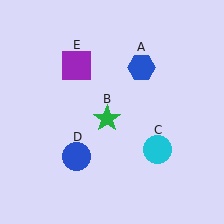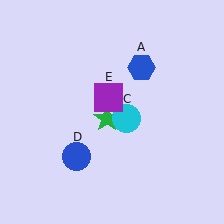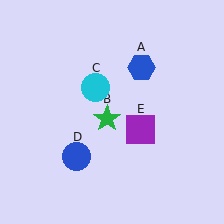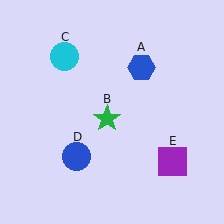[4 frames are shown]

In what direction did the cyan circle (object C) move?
The cyan circle (object C) moved up and to the left.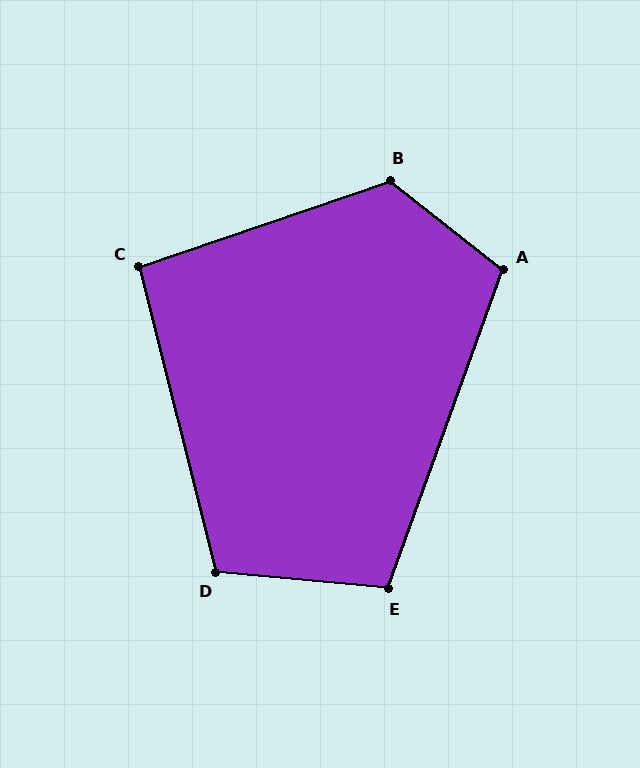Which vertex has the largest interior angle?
B, at approximately 122 degrees.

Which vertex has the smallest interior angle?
C, at approximately 95 degrees.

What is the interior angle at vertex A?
Approximately 109 degrees (obtuse).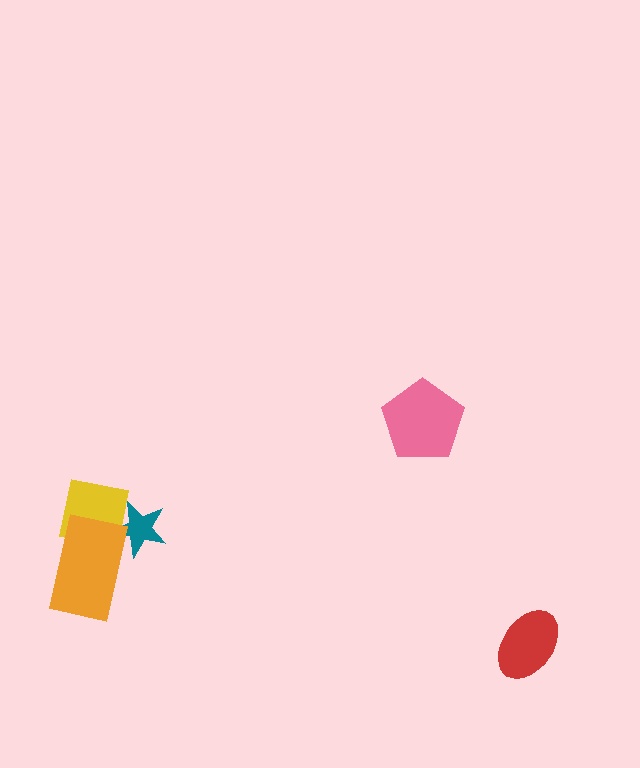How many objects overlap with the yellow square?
2 objects overlap with the yellow square.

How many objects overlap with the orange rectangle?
2 objects overlap with the orange rectangle.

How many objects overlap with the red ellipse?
0 objects overlap with the red ellipse.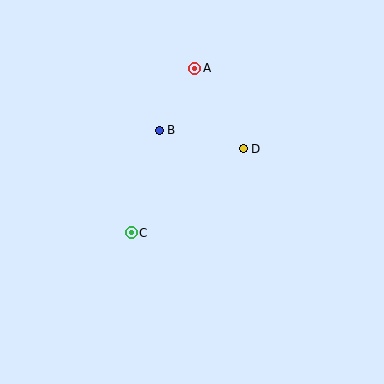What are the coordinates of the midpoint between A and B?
The midpoint between A and B is at (177, 99).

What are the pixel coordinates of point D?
Point D is at (243, 149).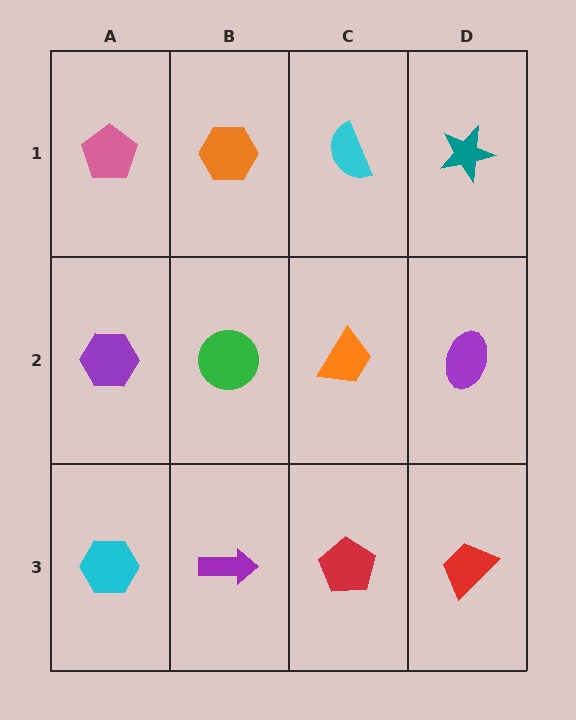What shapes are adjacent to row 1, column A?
A purple hexagon (row 2, column A), an orange hexagon (row 1, column B).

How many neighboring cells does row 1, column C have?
3.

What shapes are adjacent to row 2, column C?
A cyan semicircle (row 1, column C), a red pentagon (row 3, column C), a green circle (row 2, column B), a purple ellipse (row 2, column D).